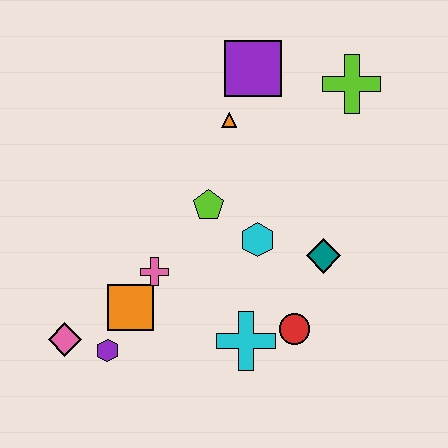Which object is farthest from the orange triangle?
The pink diamond is farthest from the orange triangle.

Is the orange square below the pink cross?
Yes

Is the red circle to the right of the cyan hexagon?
Yes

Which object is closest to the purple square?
The orange triangle is closest to the purple square.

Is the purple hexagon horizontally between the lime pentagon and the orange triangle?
No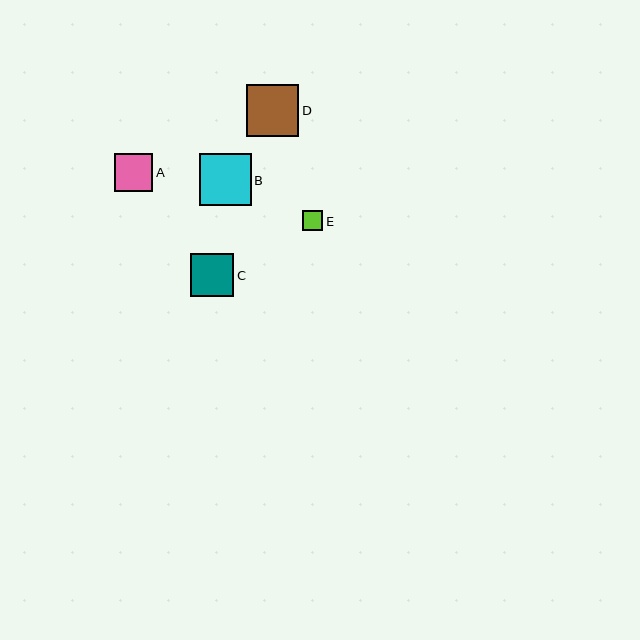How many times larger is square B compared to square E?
Square B is approximately 2.6 times the size of square E.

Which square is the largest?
Square D is the largest with a size of approximately 52 pixels.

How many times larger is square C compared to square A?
Square C is approximately 1.1 times the size of square A.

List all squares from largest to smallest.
From largest to smallest: D, B, C, A, E.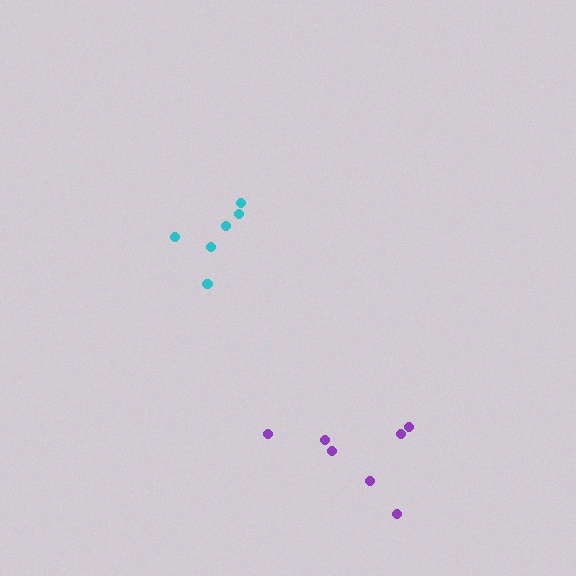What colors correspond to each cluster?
The clusters are colored: cyan, purple.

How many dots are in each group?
Group 1: 6 dots, Group 2: 7 dots (13 total).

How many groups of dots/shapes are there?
There are 2 groups.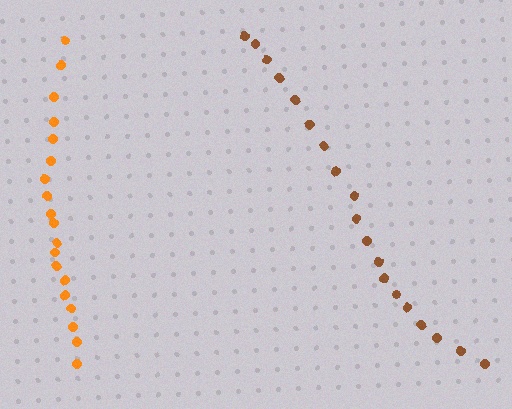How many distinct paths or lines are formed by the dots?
There are 2 distinct paths.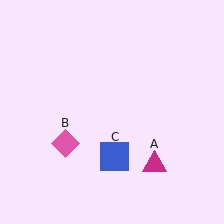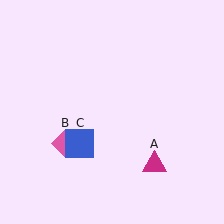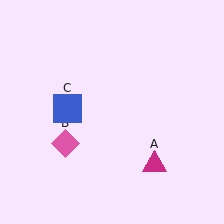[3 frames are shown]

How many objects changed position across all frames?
1 object changed position: blue square (object C).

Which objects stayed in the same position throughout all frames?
Magenta triangle (object A) and pink diamond (object B) remained stationary.